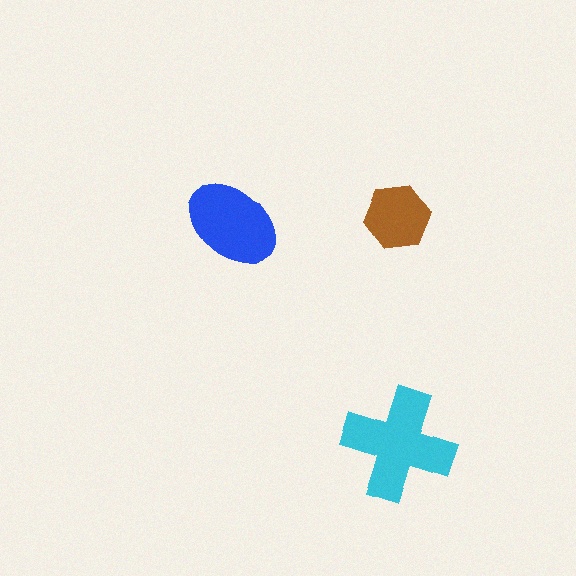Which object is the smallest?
The brown hexagon.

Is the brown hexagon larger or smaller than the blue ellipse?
Smaller.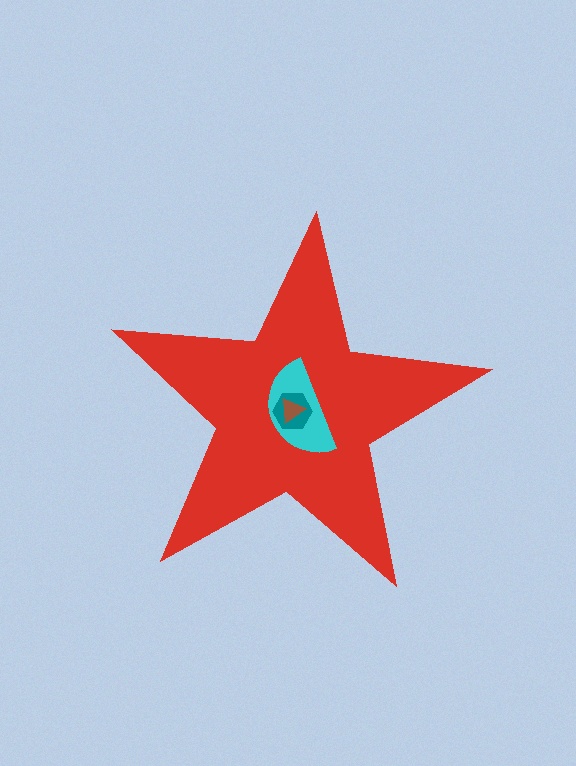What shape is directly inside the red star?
The cyan semicircle.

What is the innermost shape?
The brown triangle.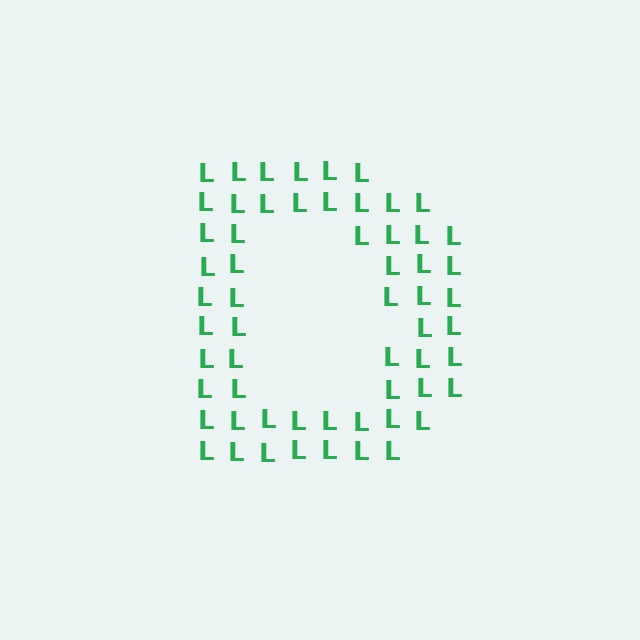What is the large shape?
The large shape is the letter D.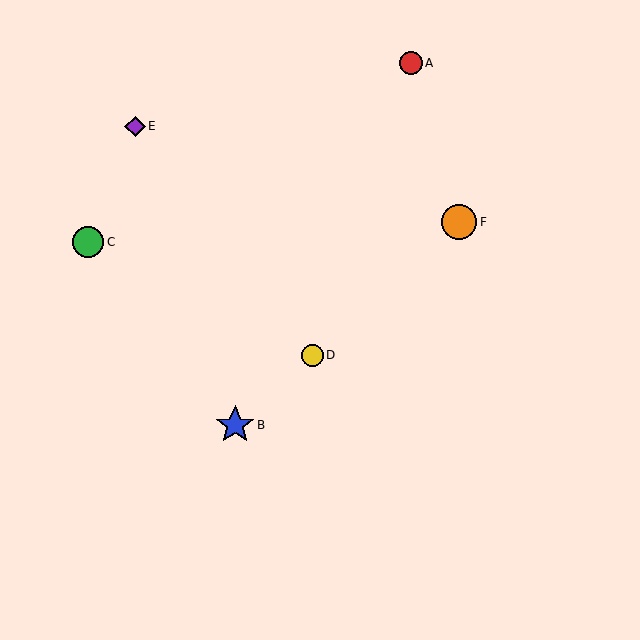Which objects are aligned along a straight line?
Objects B, D, F are aligned along a straight line.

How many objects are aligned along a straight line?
3 objects (B, D, F) are aligned along a straight line.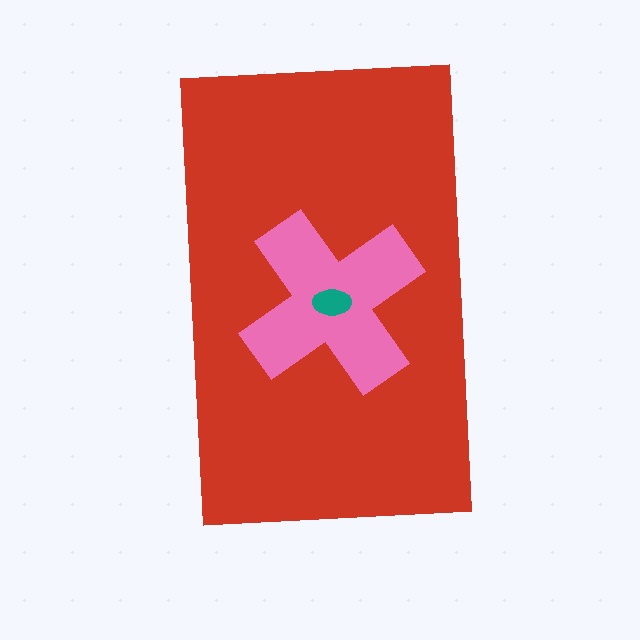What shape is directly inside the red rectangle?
The pink cross.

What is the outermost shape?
The red rectangle.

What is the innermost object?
The teal ellipse.